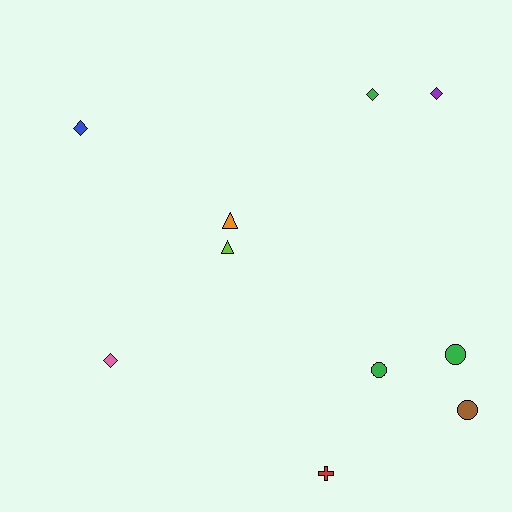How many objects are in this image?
There are 10 objects.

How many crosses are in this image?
There is 1 cross.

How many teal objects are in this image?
There are no teal objects.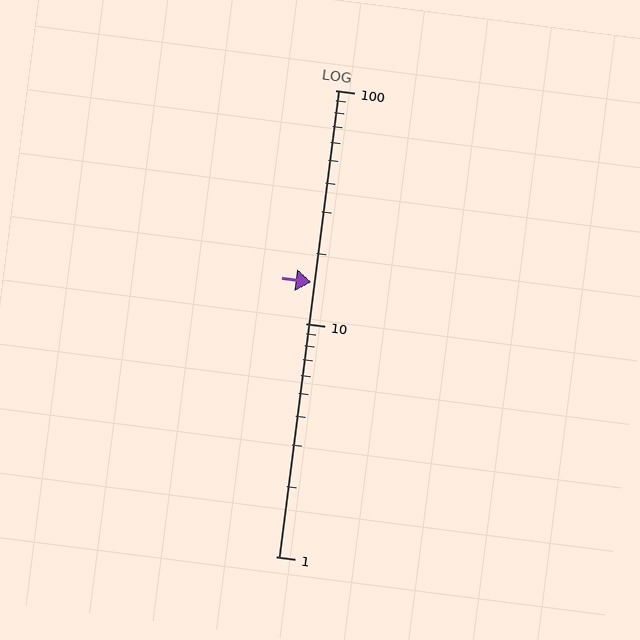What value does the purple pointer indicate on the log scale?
The pointer indicates approximately 15.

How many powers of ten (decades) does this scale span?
The scale spans 2 decades, from 1 to 100.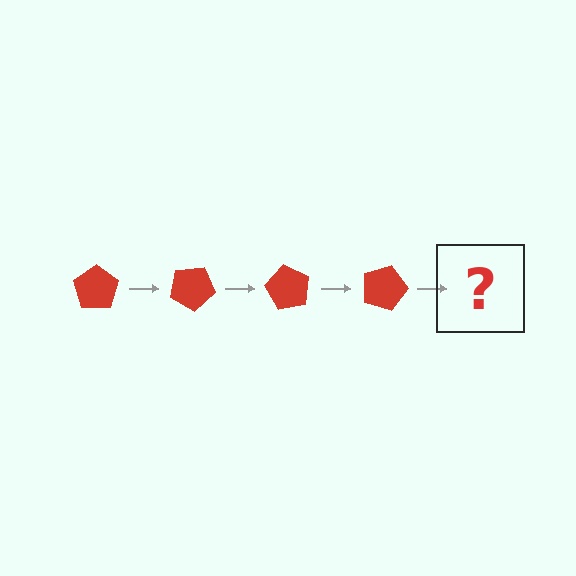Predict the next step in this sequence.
The next step is a red pentagon rotated 120 degrees.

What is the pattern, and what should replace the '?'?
The pattern is that the pentagon rotates 30 degrees each step. The '?' should be a red pentagon rotated 120 degrees.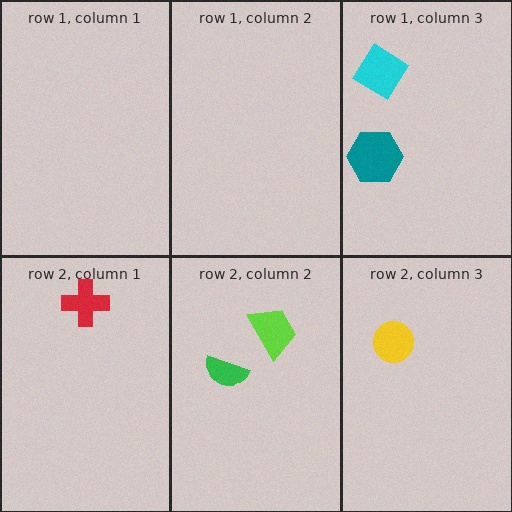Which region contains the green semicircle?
The row 2, column 2 region.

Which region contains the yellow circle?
The row 2, column 3 region.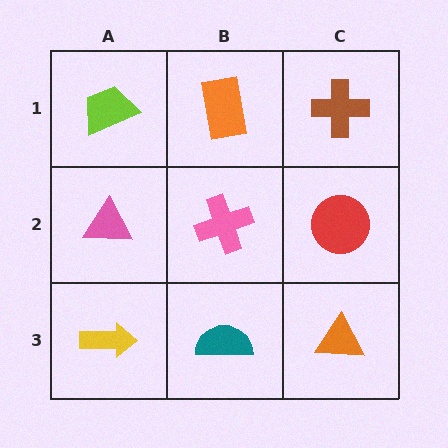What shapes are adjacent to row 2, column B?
An orange rectangle (row 1, column B), a teal semicircle (row 3, column B), a pink triangle (row 2, column A), a red circle (row 2, column C).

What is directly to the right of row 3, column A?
A teal semicircle.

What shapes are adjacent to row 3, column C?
A red circle (row 2, column C), a teal semicircle (row 3, column B).